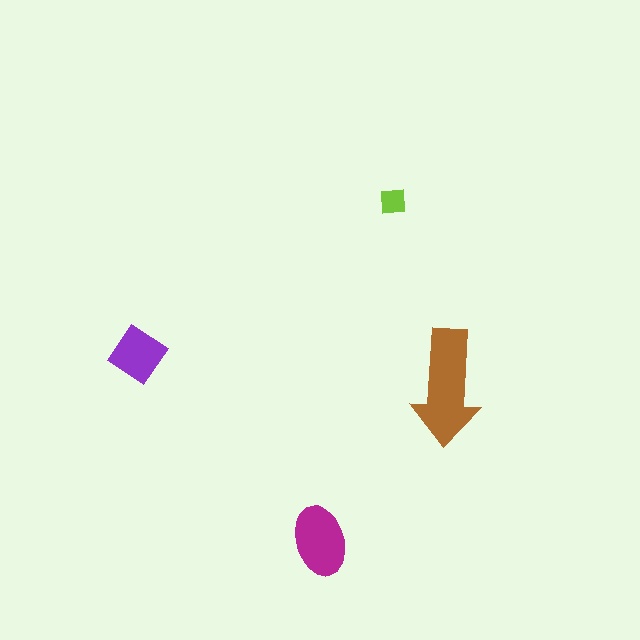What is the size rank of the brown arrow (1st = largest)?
1st.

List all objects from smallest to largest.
The lime square, the purple diamond, the magenta ellipse, the brown arrow.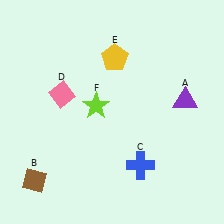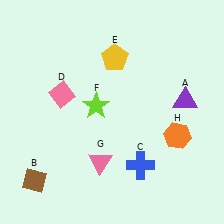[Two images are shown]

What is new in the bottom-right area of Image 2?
An orange hexagon (H) was added in the bottom-right area of Image 2.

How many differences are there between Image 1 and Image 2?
There are 2 differences between the two images.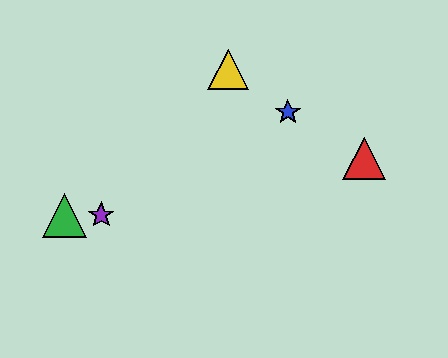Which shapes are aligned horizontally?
The green triangle, the purple star are aligned horizontally.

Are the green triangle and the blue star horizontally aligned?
No, the green triangle is at y≈215 and the blue star is at y≈112.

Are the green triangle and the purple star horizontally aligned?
Yes, both are at y≈215.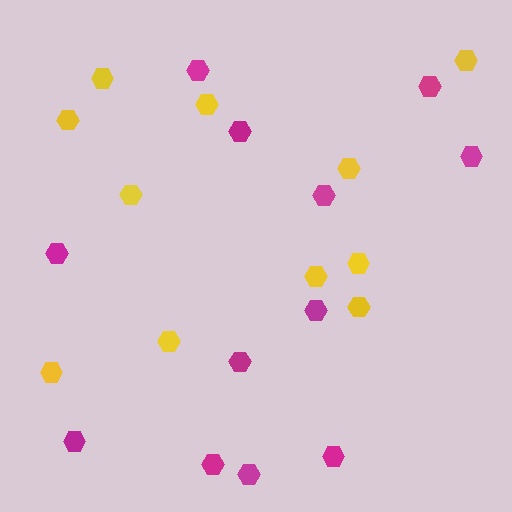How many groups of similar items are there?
There are 2 groups: one group of magenta hexagons (12) and one group of yellow hexagons (11).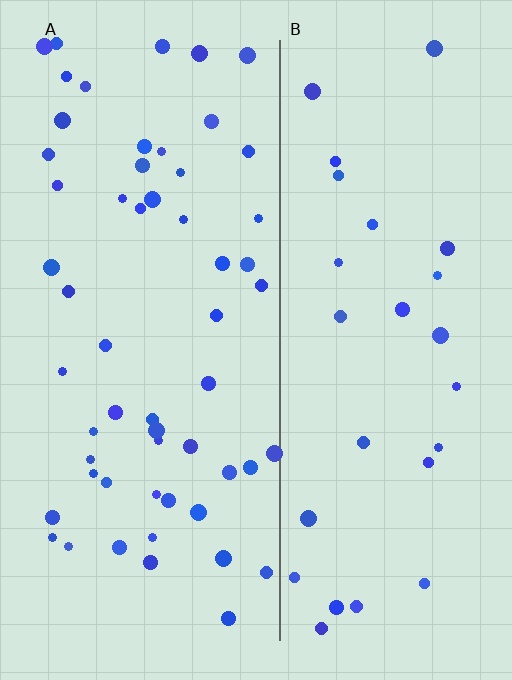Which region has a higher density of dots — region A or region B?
A (the left).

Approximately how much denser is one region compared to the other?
Approximately 2.0× — region A over region B.